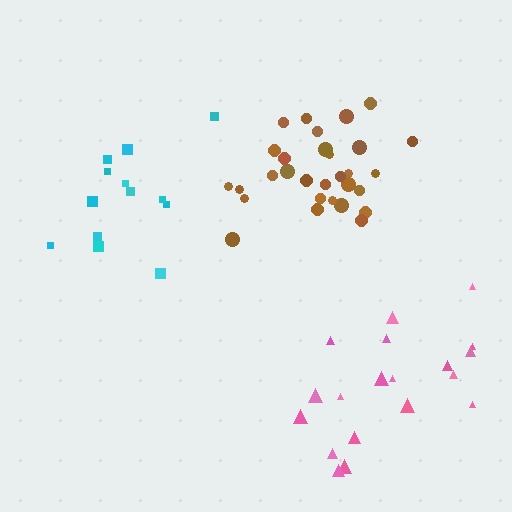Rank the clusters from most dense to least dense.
brown, cyan, pink.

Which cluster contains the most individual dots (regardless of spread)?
Brown (30).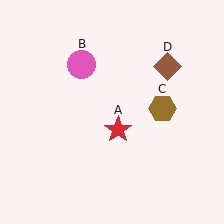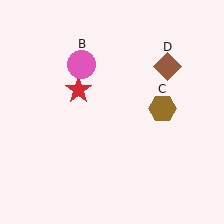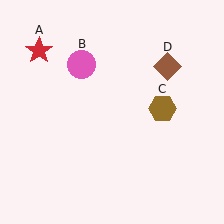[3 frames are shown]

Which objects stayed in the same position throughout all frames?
Pink circle (object B) and brown hexagon (object C) and brown diamond (object D) remained stationary.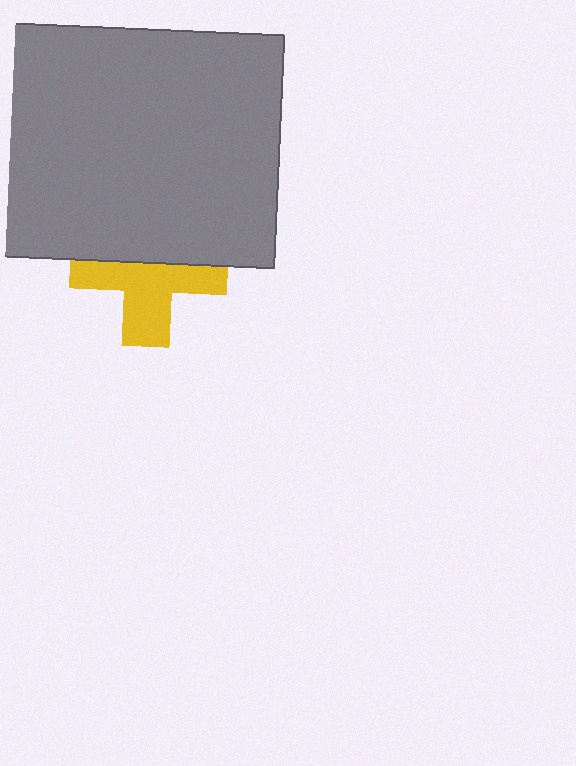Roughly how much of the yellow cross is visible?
About half of it is visible (roughly 55%).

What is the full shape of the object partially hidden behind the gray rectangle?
The partially hidden object is a yellow cross.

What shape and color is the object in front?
The object in front is a gray rectangle.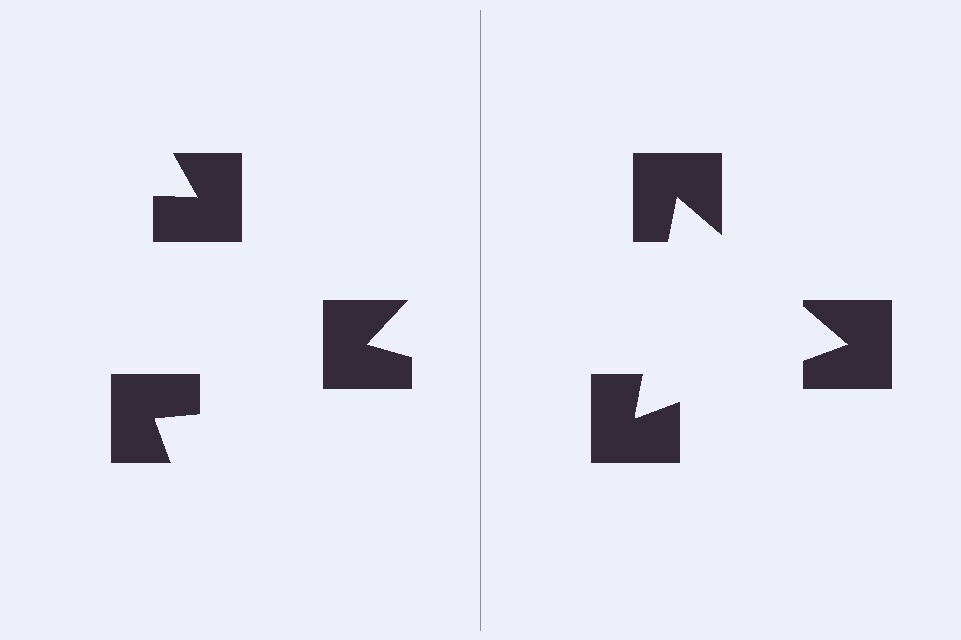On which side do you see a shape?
An illusory triangle appears on the right side. On the left side the wedge cuts are rotated, so no coherent shape forms.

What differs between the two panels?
The notched squares are positioned identically on both sides; only the wedge orientations differ. On the right they align to a triangle; on the left they are misaligned.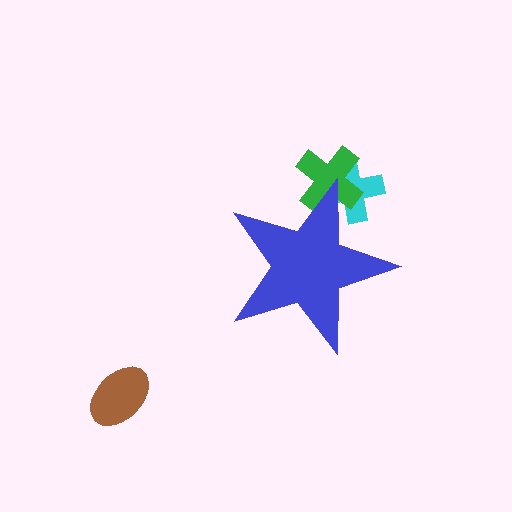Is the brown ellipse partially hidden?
No, the brown ellipse is fully visible.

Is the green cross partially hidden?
Yes, the green cross is partially hidden behind the blue star.